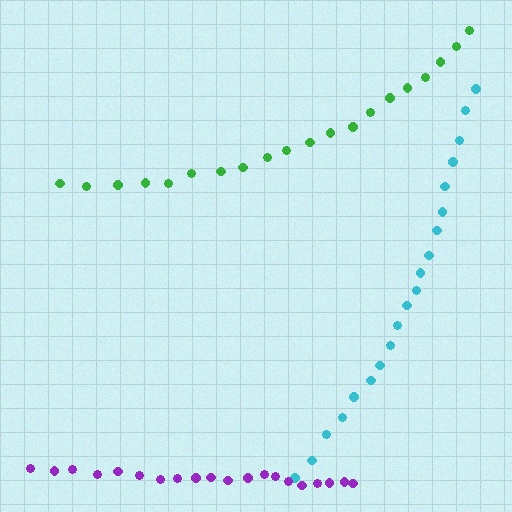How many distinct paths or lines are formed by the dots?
There are 3 distinct paths.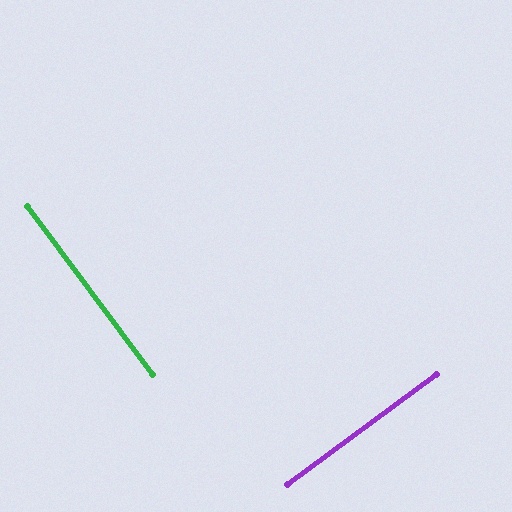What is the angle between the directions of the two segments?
Approximately 90 degrees.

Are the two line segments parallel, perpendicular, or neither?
Perpendicular — they meet at approximately 90°.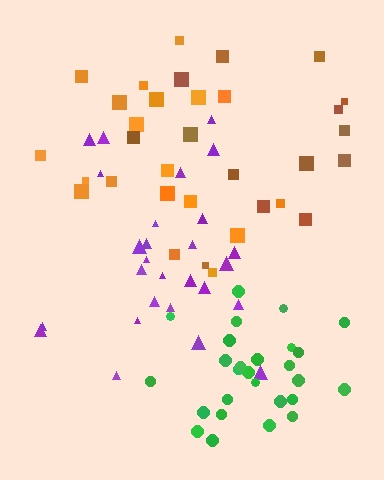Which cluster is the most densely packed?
Green.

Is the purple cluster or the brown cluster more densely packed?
Purple.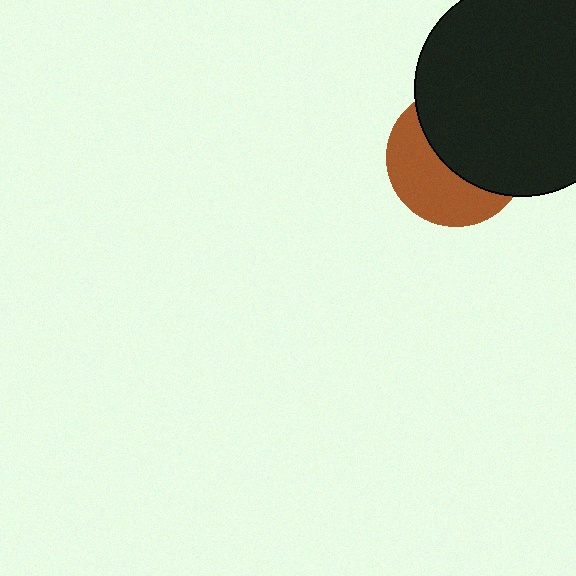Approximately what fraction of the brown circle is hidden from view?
Roughly 54% of the brown circle is hidden behind the black circle.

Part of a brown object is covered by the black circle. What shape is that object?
It is a circle.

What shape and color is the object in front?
The object in front is a black circle.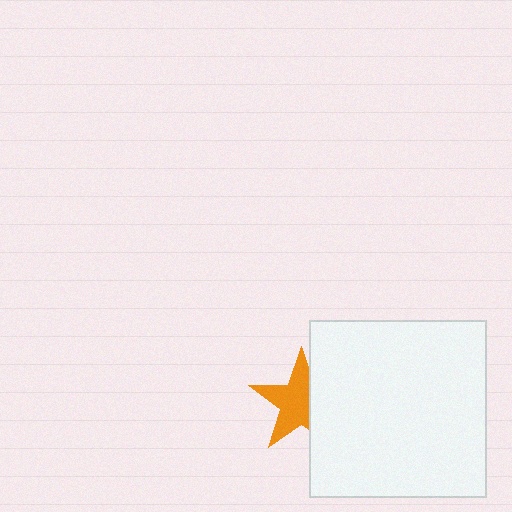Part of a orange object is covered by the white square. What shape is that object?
It is a star.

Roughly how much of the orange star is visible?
Most of it is visible (roughly 65%).